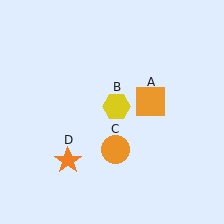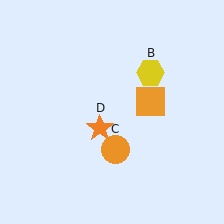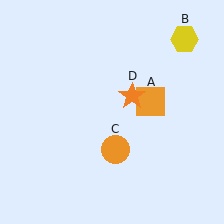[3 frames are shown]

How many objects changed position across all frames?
2 objects changed position: yellow hexagon (object B), orange star (object D).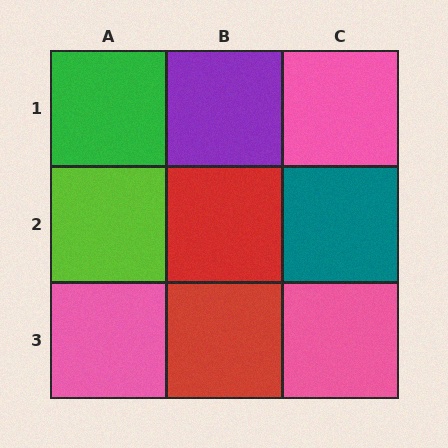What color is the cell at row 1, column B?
Purple.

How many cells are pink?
3 cells are pink.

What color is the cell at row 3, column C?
Pink.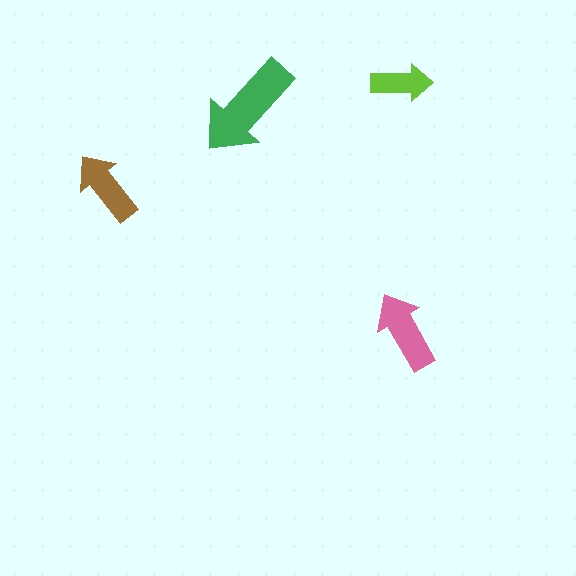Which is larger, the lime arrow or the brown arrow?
The brown one.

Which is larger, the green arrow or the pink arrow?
The green one.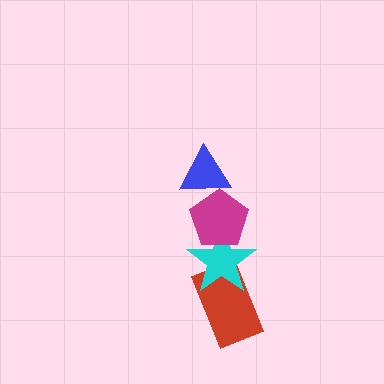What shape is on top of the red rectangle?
The cyan star is on top of the red rectangle.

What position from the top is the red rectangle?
The red rectangle is 4th from the top.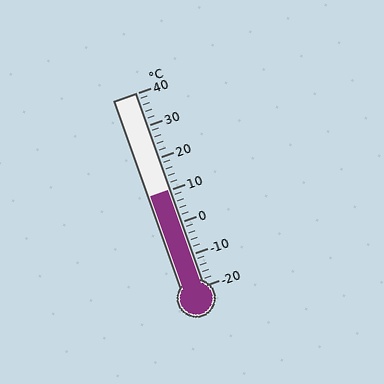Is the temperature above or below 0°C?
The temperature is above 0°C.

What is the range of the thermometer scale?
The thermometer scale ranges from -20°C to 40°C.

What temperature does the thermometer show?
The thermometer shows approximately 10°C.